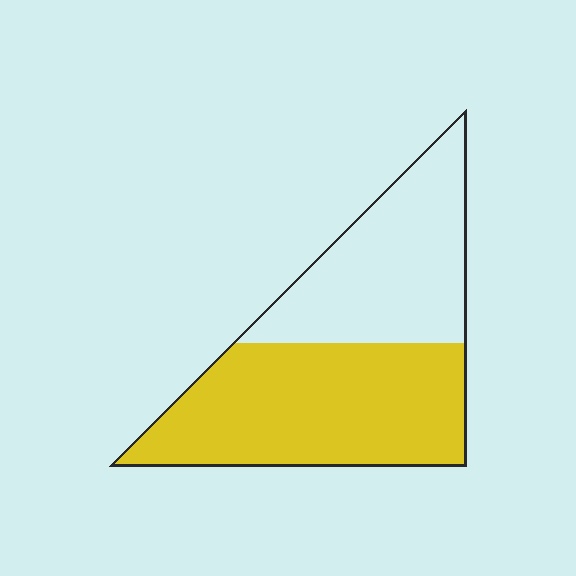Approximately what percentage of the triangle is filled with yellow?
Approximately 55%.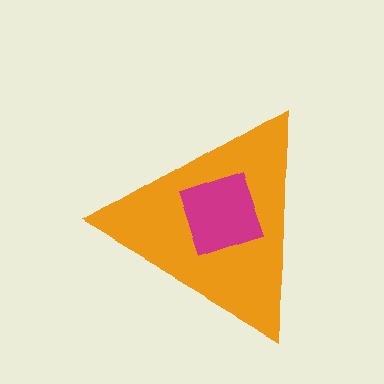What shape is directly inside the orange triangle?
The magenta diamond.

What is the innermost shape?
The magenta diamond.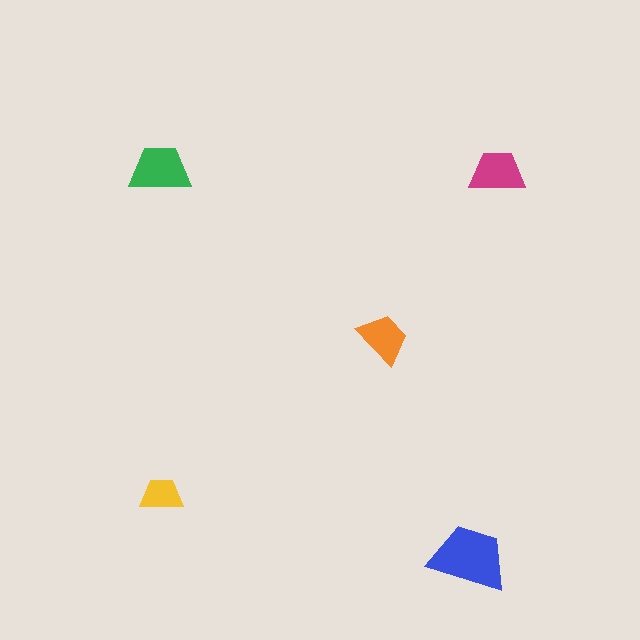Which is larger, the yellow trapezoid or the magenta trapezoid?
The magenta one.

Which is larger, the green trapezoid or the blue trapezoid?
The blue one.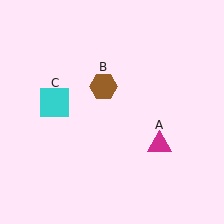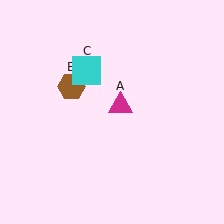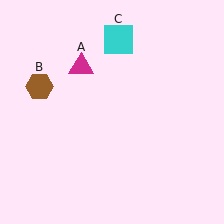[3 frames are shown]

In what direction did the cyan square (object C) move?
The cyan square (object C) moved up and to the right.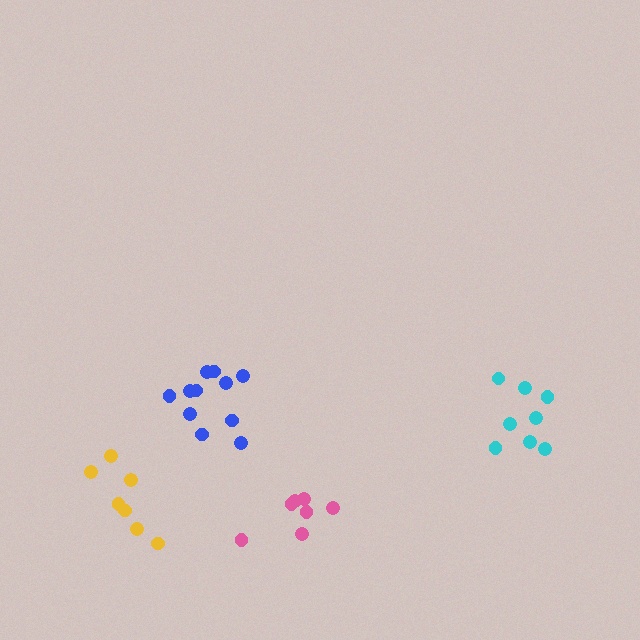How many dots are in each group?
Group 1: 7 dots, Group 2: 8 dots, Group 3: 11 dots, Group 4: 7 dots (33 total).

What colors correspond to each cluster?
The clusters are colored: pink, cyan, blue, yellow.